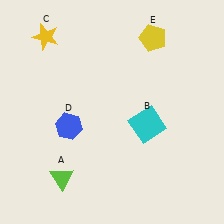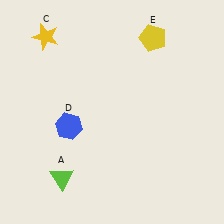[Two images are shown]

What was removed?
The cyan square (B) was removed in Image 2.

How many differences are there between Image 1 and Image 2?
There is 1 difference between the two images.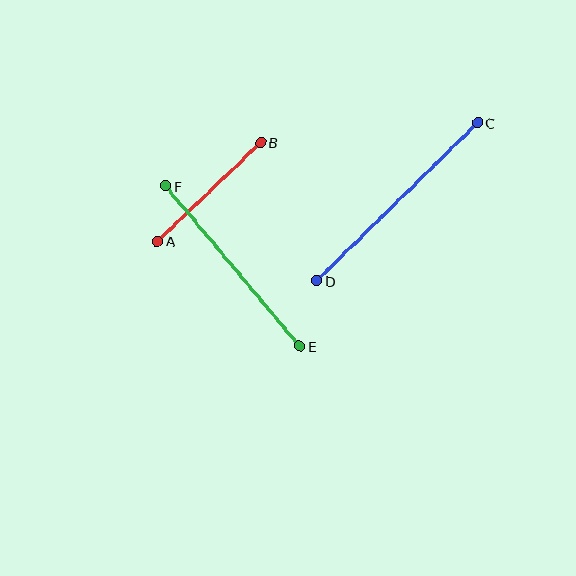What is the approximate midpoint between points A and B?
The midpoint is at approximately (209, 192) pixels.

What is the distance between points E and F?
The distance is approximately 209 pixels.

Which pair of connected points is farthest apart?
Points C and D are farthest apart.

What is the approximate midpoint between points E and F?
The midpoint is at approximately (232, 266) pixels.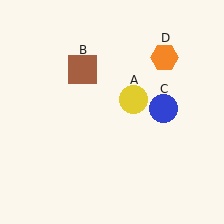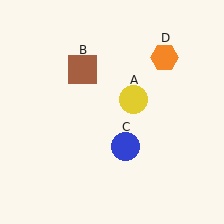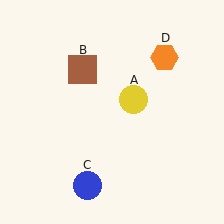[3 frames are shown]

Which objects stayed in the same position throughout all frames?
Yellow circle (object A) and brown square (object B) and orange hexagon (object D) remained stationary.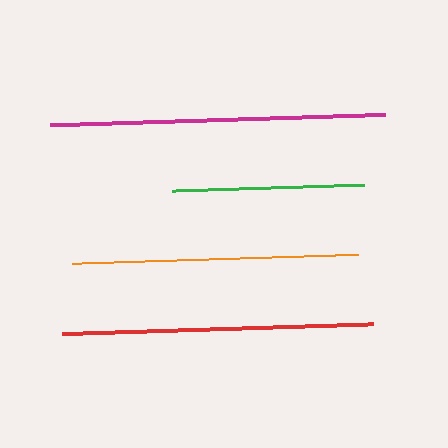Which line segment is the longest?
The magenta line is the longest at approximately 334 pixels.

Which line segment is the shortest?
The green line is the shortest at approximately 192 pixels.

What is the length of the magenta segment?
The magenta segment is approximately 334 pixels long.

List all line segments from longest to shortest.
From longest to shortest: magenta, red, orange, green.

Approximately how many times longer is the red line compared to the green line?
The red line is approximately 1.6 times the length of the green line.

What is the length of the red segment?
The red segment is approximately 311 pixels long.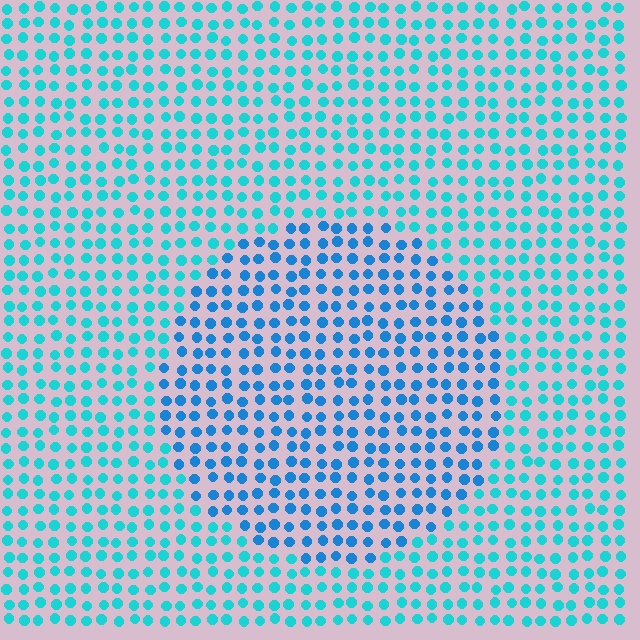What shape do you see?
I see a circle.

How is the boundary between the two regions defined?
The boundary is defined purely by a slight shift in hue (about 26 degrees). Spacing, size, and orientation are identical on both sides.